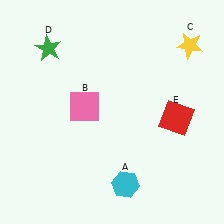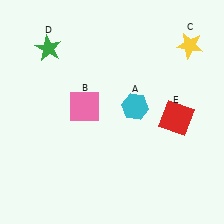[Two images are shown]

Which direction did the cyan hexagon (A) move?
The cyan hexagon (A) moved up.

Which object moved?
The cyan hexagon (A) moved up.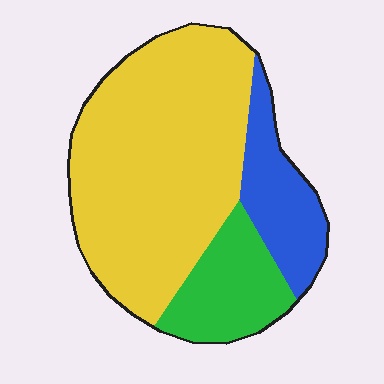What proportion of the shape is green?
Green covers roughly 20% of the shape.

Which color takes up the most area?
Yellow, at roughly 65%.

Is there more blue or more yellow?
Yellow.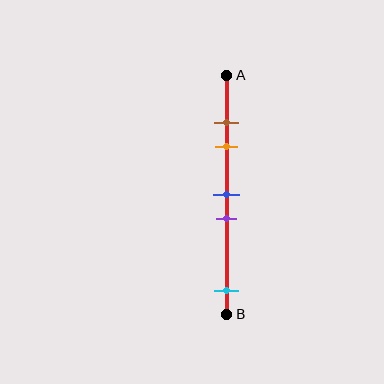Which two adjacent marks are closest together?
The brown and orange marks are the closest adjacent pair.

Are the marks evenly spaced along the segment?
No, the marks are not evenly spaced.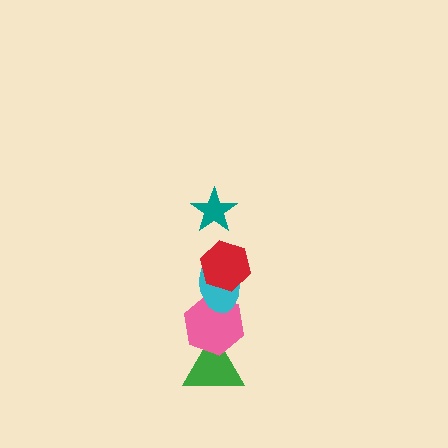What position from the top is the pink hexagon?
The pink hexagon is 4th from the top.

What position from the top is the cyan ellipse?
The cyan ellipse is 3rd from the top.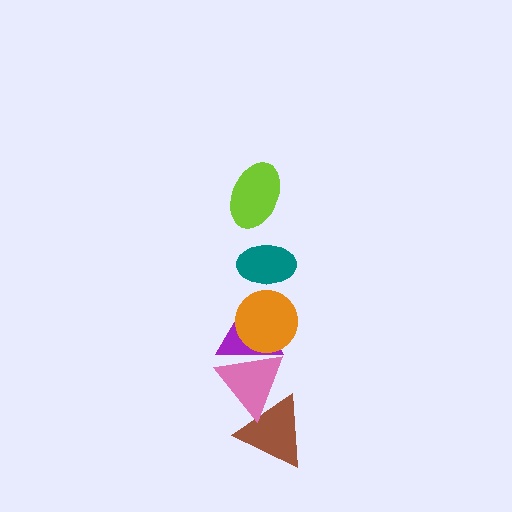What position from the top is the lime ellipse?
The lime ellipse is 1st from the top.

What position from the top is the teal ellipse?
The teal ellipse is 2nd from the top.